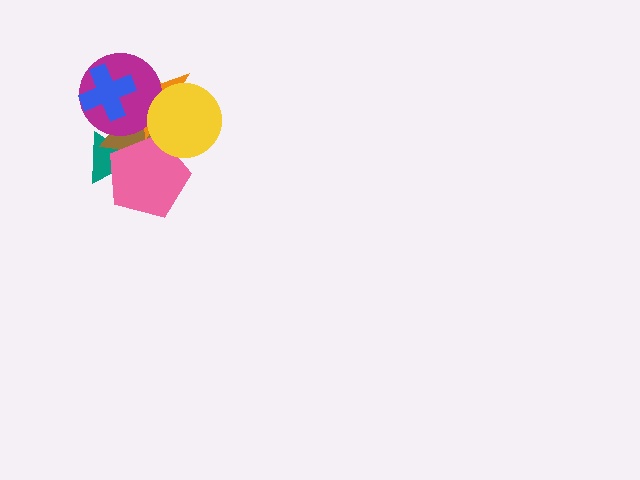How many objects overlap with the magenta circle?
4 objects overlap with the magenta circle.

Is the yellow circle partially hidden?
No, no other shape covers it.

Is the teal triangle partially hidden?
Yes, it is partially covered by another shape.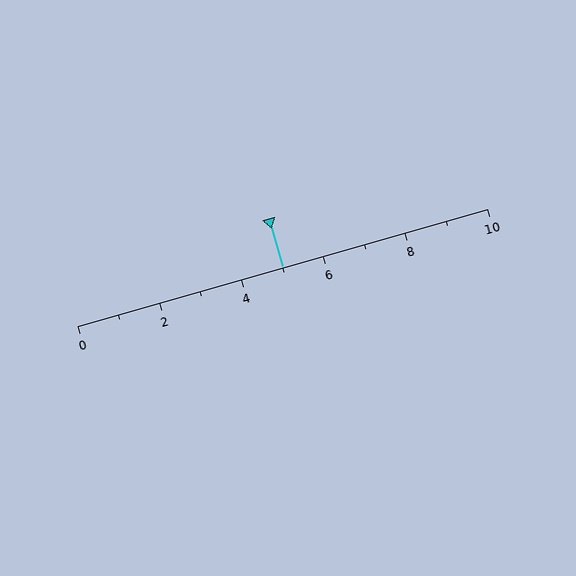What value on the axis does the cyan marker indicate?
The marker indicates approximately 5.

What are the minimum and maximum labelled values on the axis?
The axis runs from 0 to 10.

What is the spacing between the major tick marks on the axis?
The major ticks are spaced 2 apart.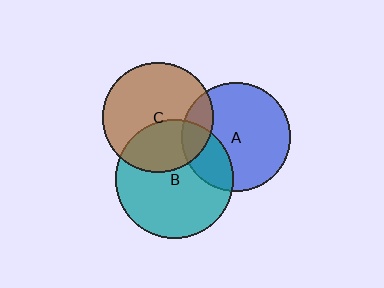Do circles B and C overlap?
Yes.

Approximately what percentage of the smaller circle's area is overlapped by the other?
Approximately 35%.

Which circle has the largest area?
Circle B (teal).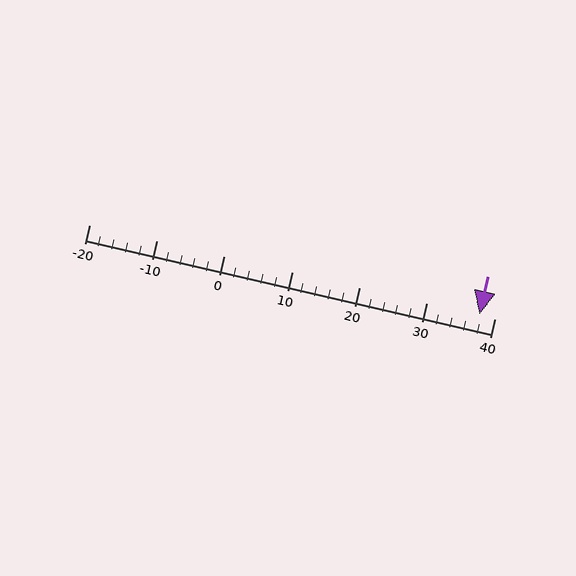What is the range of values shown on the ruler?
The ruler shows values from -20 to 40.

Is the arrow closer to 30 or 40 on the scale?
The arrow is closer to 40.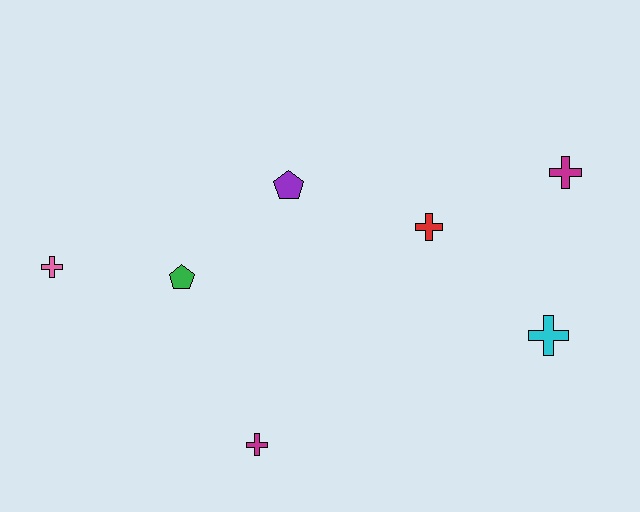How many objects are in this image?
There are 7 objects.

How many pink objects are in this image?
There is 1 pink object.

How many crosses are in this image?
There are 5 crosses.